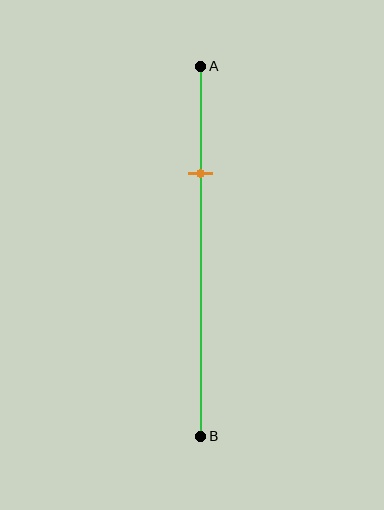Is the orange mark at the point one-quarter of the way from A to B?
No, the mark is at about 30% from A, not at the 25% one-quarter point.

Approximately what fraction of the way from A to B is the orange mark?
The orange mark is approximately 30% of the way from A to B.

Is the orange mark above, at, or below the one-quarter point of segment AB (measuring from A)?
The orange mark is below the one-quarter point of segment AB.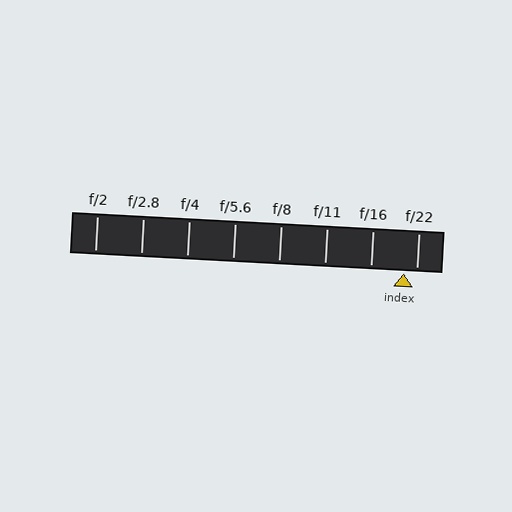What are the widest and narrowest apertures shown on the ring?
The widest aperture shown is f/2 and the narrowest is f/22.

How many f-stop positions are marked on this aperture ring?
There are 8 f-stop positions marked.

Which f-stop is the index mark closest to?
The index mark is closest to f/22.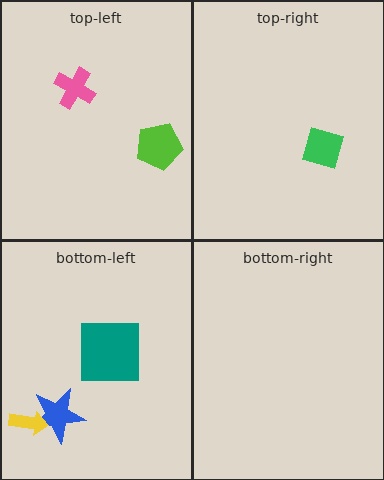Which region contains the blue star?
The bottom-left region.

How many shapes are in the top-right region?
1.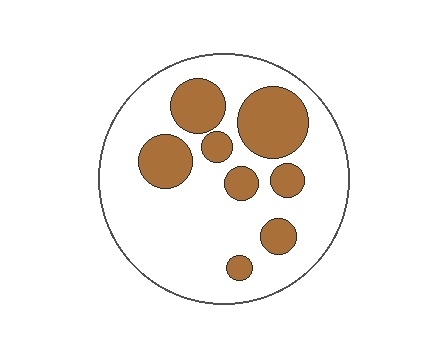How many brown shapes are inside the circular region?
8.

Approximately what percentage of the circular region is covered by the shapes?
Approximately 25%.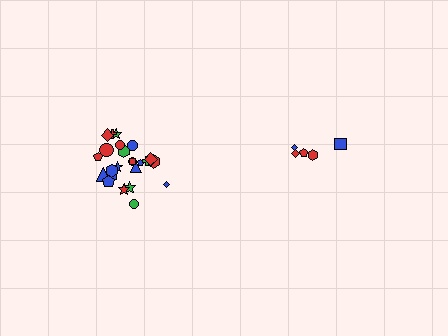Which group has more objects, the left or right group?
The left group.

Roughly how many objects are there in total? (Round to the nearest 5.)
Roughly 30 objects in total.